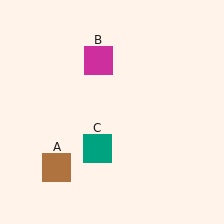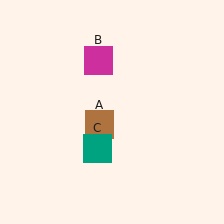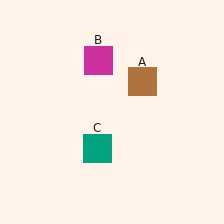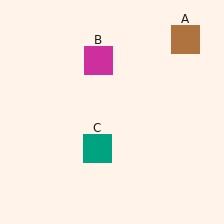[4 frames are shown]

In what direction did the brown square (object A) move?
The brown square (object A) moved up and to the right.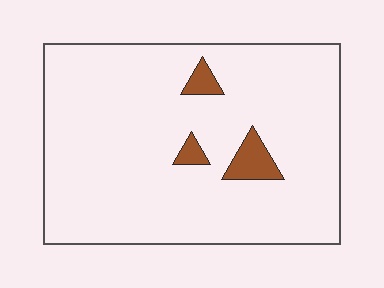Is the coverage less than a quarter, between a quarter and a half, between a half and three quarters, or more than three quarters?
Less than a quarter.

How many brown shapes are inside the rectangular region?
3.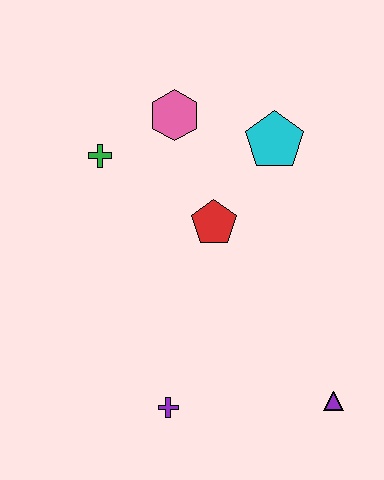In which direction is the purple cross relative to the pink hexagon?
The purple cross is below the pink hexagon.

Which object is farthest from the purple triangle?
The green cross is farthest from the purple triangle.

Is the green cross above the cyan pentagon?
No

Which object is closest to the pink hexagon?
The green cross is closest to the pink hexagon.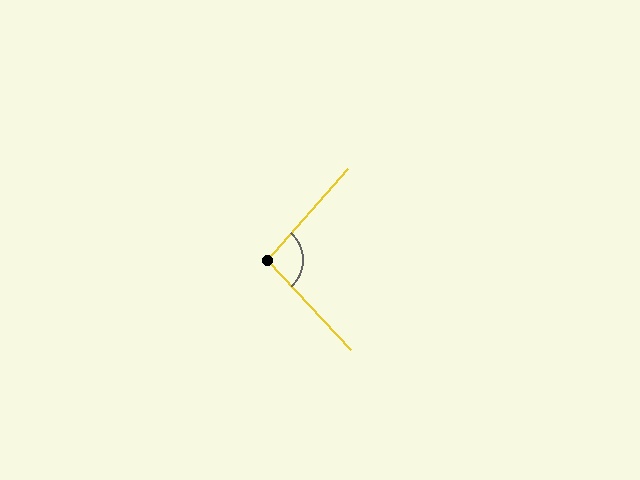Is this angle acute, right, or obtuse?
It is obtuse.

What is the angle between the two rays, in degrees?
Approximately 95 degrees.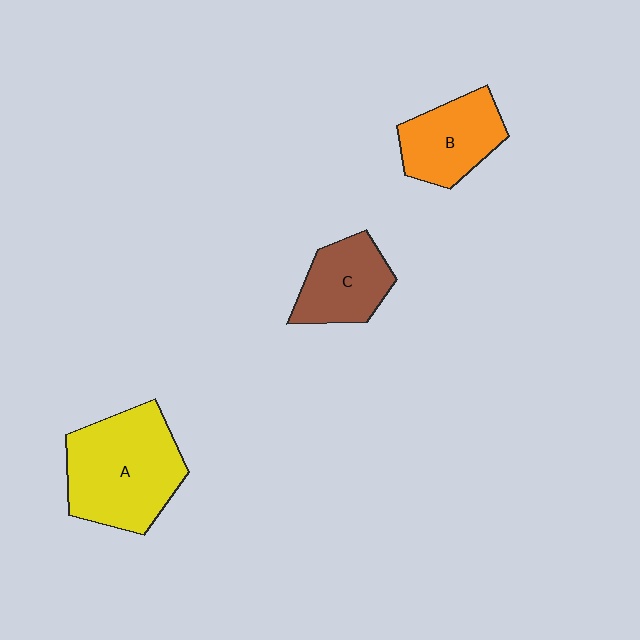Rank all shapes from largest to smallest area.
From largest to smallest: A (yellow), B (orange), C (brown).